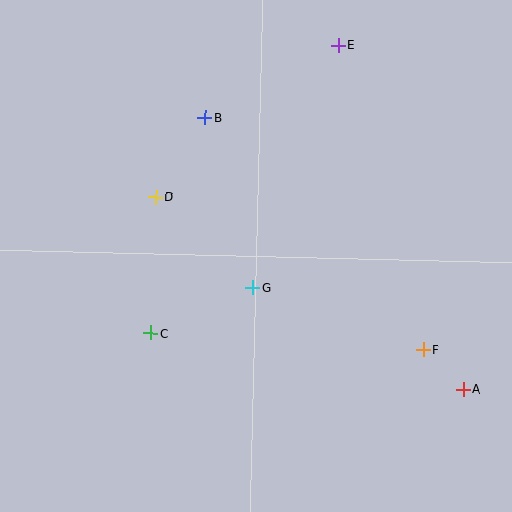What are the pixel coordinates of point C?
Point C is at (151, 333).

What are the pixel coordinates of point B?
Point B is at (205, 118).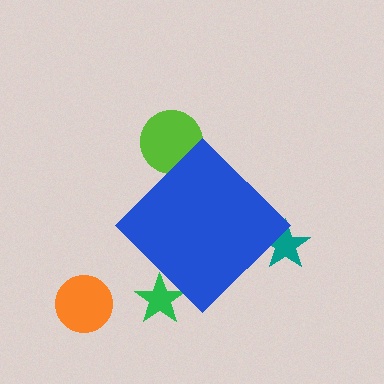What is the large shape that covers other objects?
A blue diamond.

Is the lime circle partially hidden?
Yes, the lime circle is partially hidden behind the blue diamond.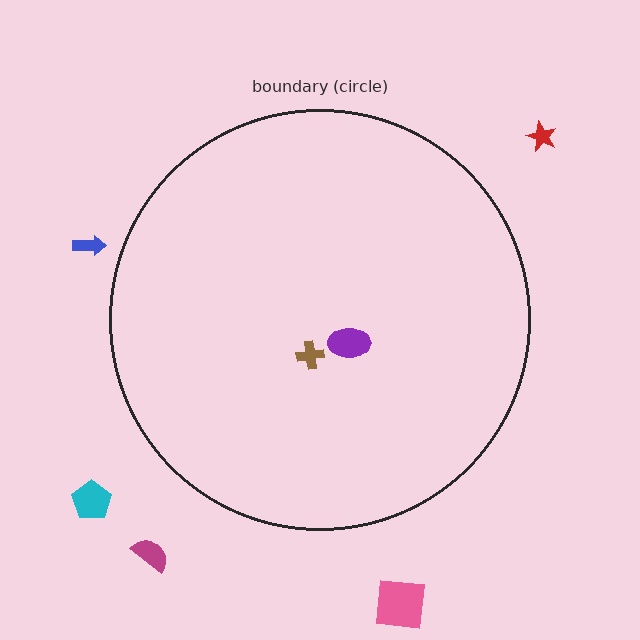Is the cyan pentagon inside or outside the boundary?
Outside.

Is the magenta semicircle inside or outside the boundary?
Outside.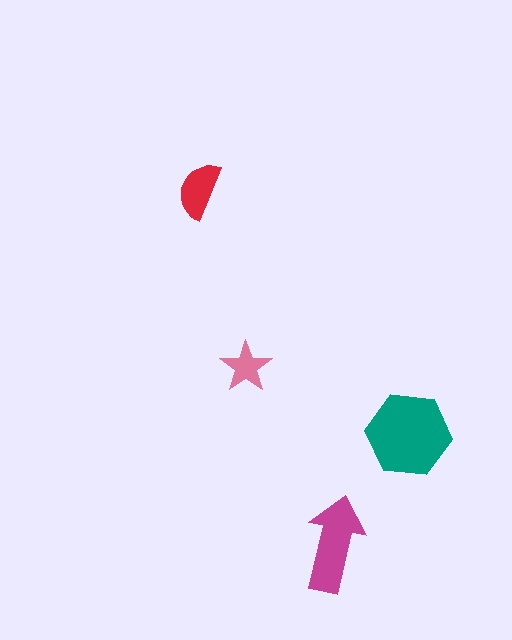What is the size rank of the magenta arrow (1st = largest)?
2nd.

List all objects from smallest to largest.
The pink star, the red semicircle, the magenta arrow, the teal hexagon.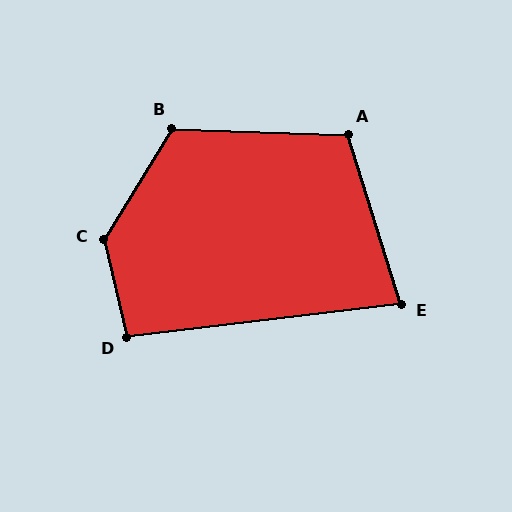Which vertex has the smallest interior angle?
E, at approximately 80 degrees.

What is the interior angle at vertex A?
Approximately 109 degrees (obtuse).